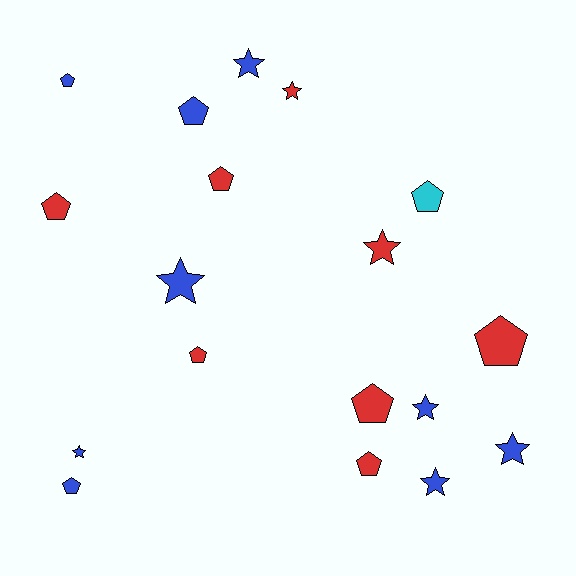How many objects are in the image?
There are 18 objects.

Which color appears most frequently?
Blue, with 9 objects.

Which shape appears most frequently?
Pentagon, with 10 objects.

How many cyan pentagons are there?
There is 1 cyan pentagon.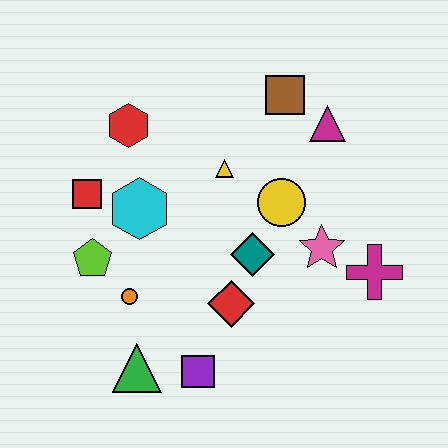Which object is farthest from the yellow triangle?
The green triangle is farthest from the yellow triangle.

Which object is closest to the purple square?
The green triangle is closest to the purple square.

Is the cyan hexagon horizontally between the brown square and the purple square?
No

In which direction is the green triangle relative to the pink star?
The green triangle is to the left of the pink star.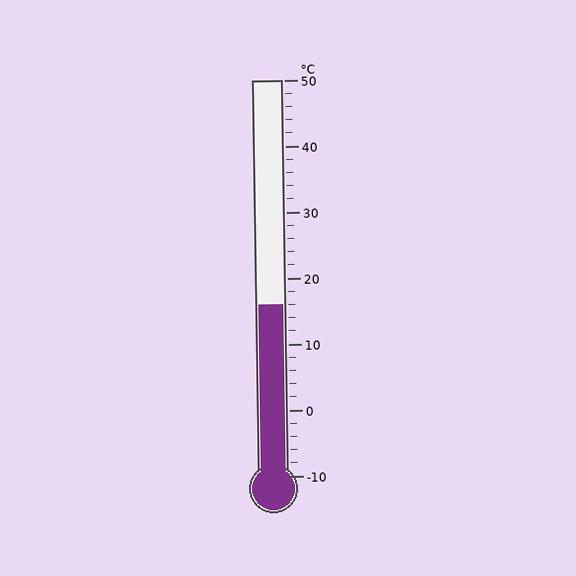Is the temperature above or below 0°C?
The temperature is above 0°C.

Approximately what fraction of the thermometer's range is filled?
The thermometer is filled to approximately 45% of its range.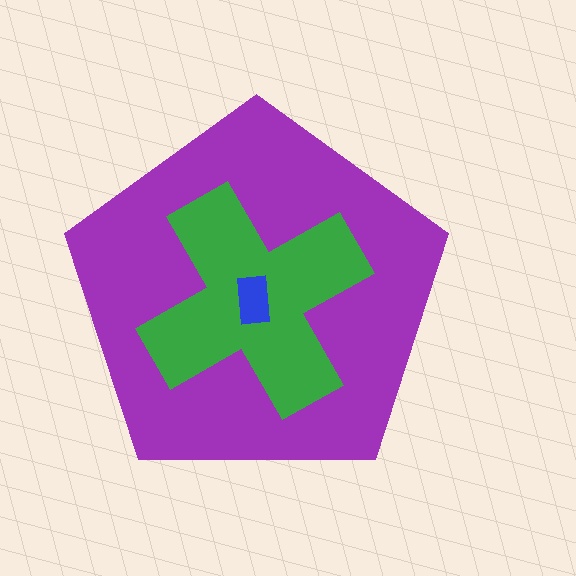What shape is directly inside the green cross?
The blue rectangle.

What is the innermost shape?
The blue rectangle.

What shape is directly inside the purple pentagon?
The green cross.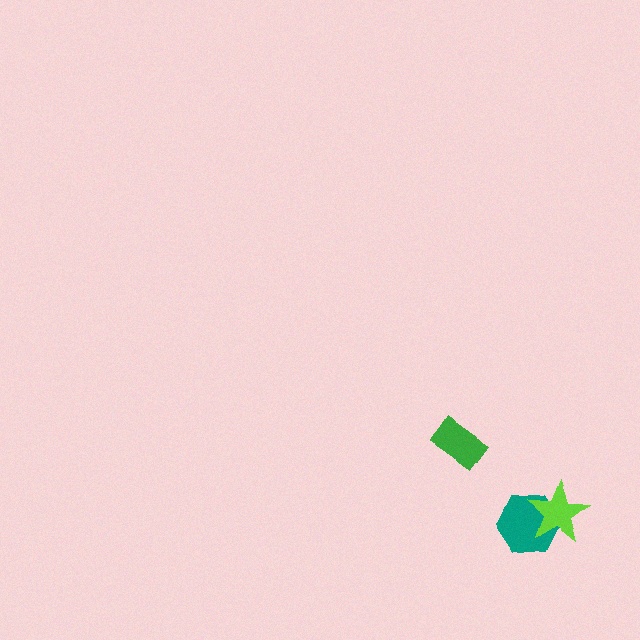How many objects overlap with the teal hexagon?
1 object overlaps with the teal hexagon.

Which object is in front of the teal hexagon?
The lime star is in front of the teal hexagon.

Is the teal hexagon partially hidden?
Yes, it is partially covered by another shape.